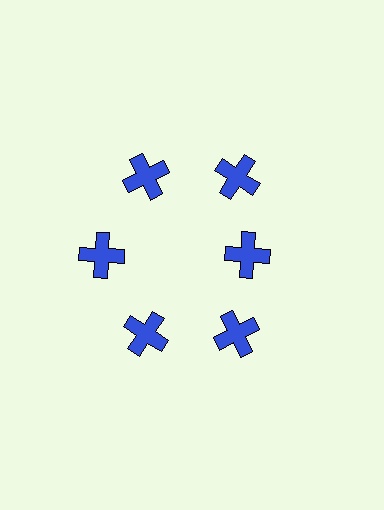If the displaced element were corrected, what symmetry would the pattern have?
It would have 6-fold rotational symmetry — the pattern would map onto itself every 60 degrees.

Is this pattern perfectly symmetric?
No. The 6 blue crosses are arranged in a ring, but one element near the 3 o'clock position is pulled inward toward the center, breaking the 6-fold rotational symmetry.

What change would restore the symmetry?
The symmetry would be restored by moving it outward, back onto the ring so that all 6 crosses sit at equal angles and equal distance from the center.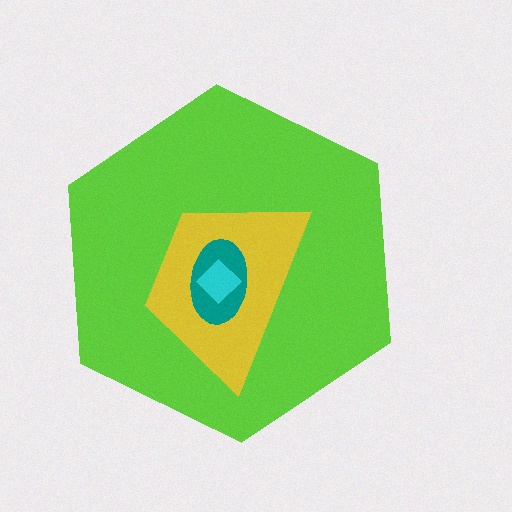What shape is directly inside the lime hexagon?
The yellow trapezoid.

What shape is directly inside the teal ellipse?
The cyan diamond.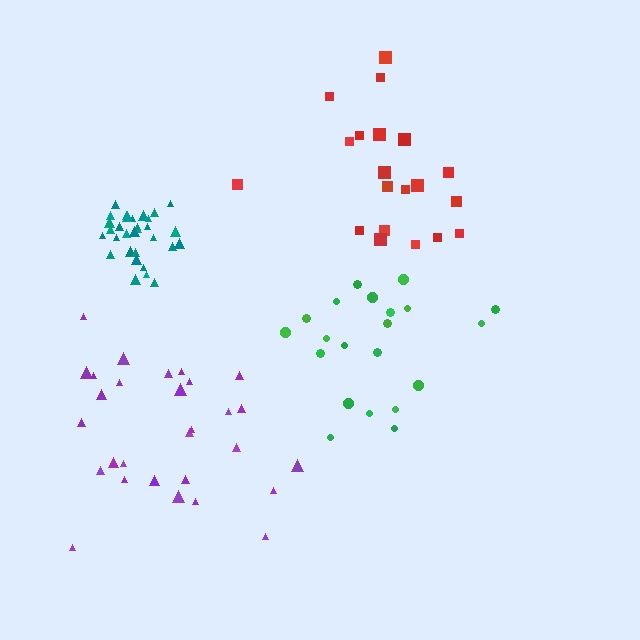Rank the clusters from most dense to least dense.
teal, purple, red, green.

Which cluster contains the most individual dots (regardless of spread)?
Teal (33).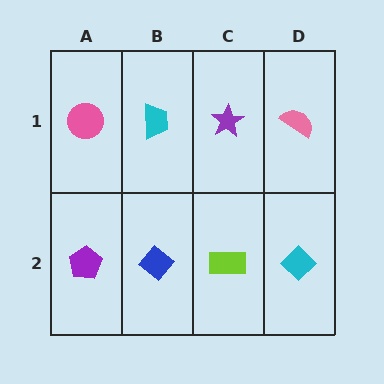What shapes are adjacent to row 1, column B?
A blue diamond (row 2, column B), a pink circle (row 1, column A), a purple star (row 1, column C).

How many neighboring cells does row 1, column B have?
3.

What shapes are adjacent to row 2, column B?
A cyan trapezoid (row 1, column B), a purple pentagon (row 2, column A), a lime rectangle (row 2, column C).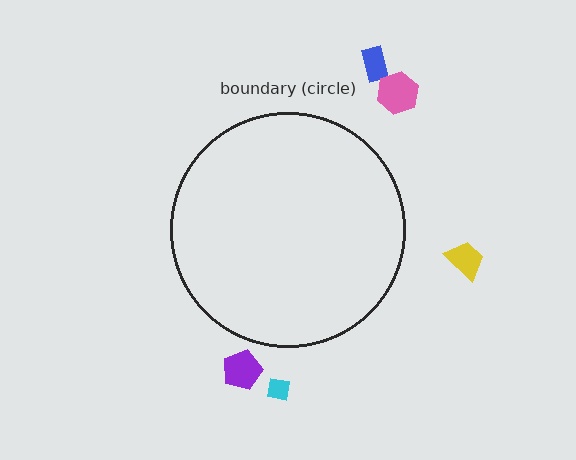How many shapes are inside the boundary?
0 inside, 5 outside.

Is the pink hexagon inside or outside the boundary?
Outside.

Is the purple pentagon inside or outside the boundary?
Outside.